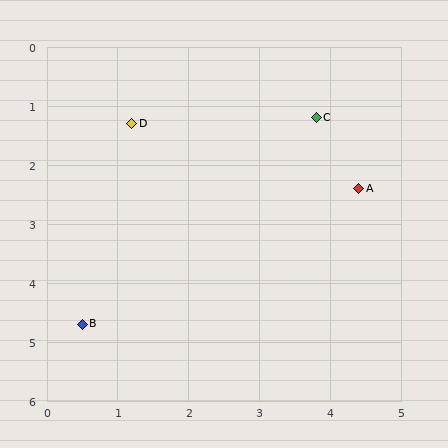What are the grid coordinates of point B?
Point B is at approximately (0.5, 4.7).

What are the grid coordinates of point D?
Point D is at approximately (1.2, 1.3).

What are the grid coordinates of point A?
Point A is at approximately (4.4, 2.4).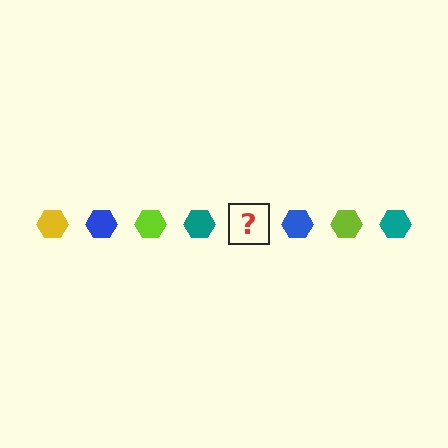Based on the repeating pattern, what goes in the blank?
The blank should be a yellow hexagon.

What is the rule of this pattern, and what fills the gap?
The rule is that the pattern cycles through yellow, blue, lime, teal hexagons. The gap should be filled with a yellow hexagon.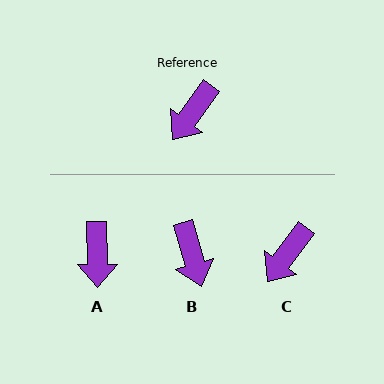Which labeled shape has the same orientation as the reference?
C.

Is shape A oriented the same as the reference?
No, it is off by about 37 degrees.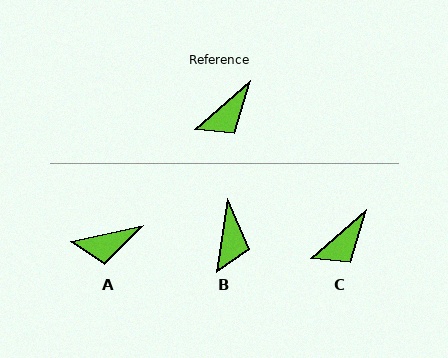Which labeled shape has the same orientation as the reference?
C.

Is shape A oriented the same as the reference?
No, it is off by about 28 degrees.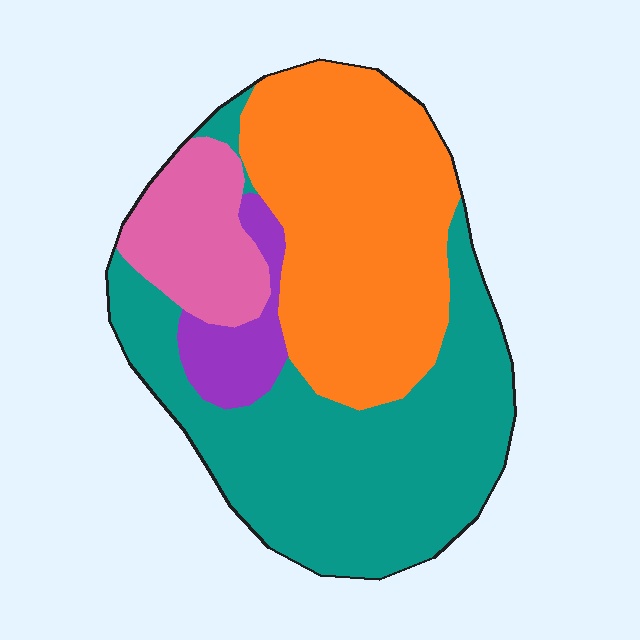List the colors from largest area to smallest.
From largest to smallest: teal, orange, pink, purple.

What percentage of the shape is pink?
Pink covers roughly 10% of the shape.